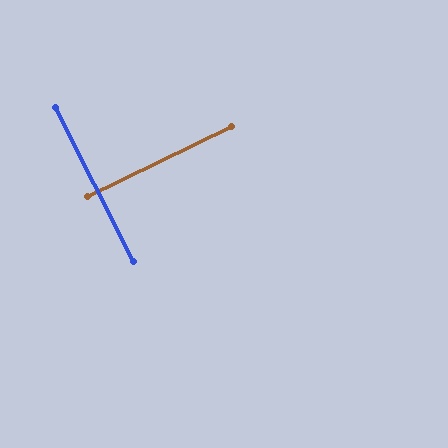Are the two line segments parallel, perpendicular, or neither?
Perpendicular — they meet at approximately 89°.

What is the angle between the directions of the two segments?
Approximately 89 degrees.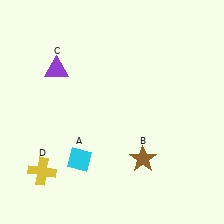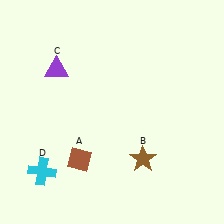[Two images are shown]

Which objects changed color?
A changed from cyan to brown. D changed from yellow to cyan.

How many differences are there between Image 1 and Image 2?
There are 2 differences between the two images.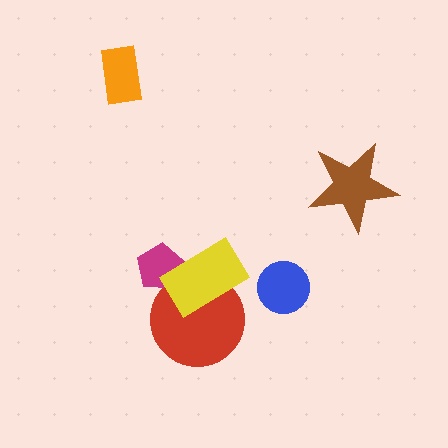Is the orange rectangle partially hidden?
No, no other shape covers it.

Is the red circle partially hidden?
Yes, it is partially covered by another shape.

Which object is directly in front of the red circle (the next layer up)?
The magenta pentagon is directly in front of the red circle.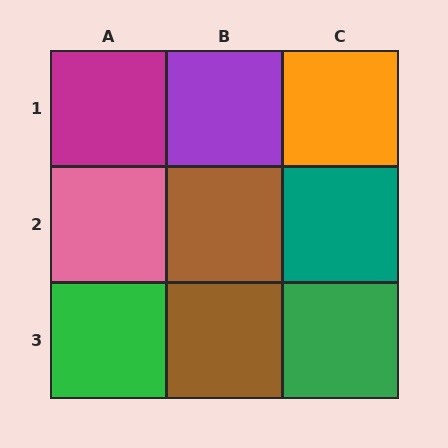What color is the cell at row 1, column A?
Magenta.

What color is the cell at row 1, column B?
Purple.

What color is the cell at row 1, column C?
Orange.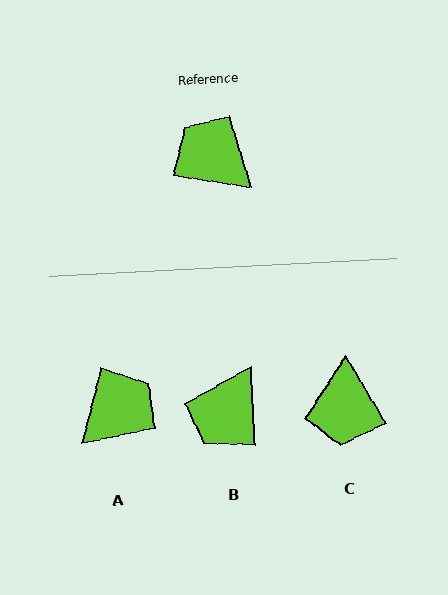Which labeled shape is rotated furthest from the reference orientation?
C, about 129 degrees away.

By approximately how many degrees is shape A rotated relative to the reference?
Approximately 96 degrees clockwise.